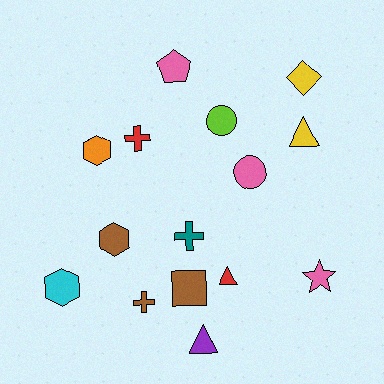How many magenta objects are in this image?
There are no magenta objects.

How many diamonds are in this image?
There is 1 diamond.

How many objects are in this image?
There are 15 objects.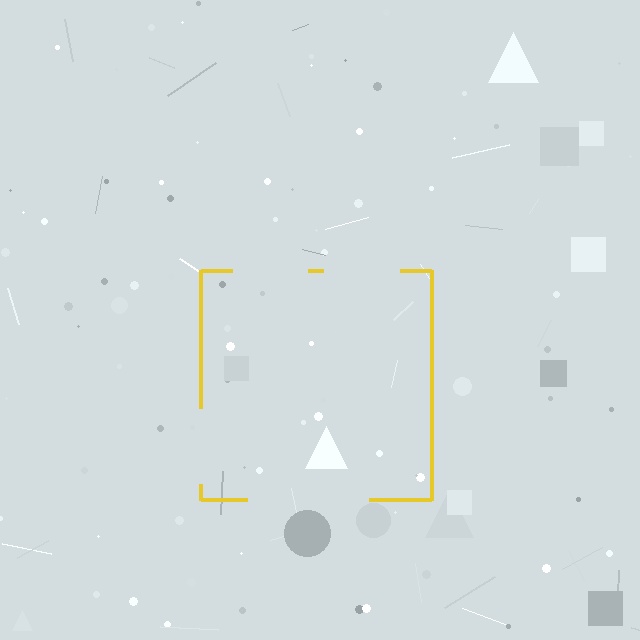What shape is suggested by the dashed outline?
The dashed outline suggests a square.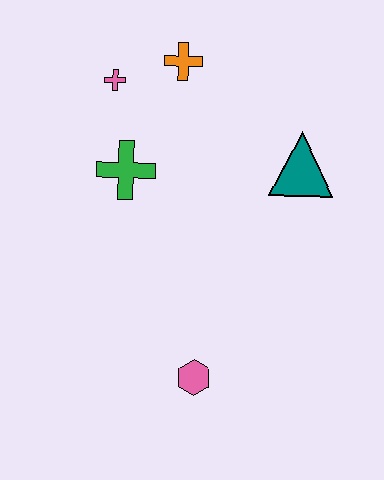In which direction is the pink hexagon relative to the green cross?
The pink hexagon is below the green cross.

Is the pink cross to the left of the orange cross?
Yes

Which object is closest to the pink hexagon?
The green cross is closest to the pink hexagon.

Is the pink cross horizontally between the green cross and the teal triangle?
No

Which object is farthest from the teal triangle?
The pink hexagon is farthest from the teal triangle.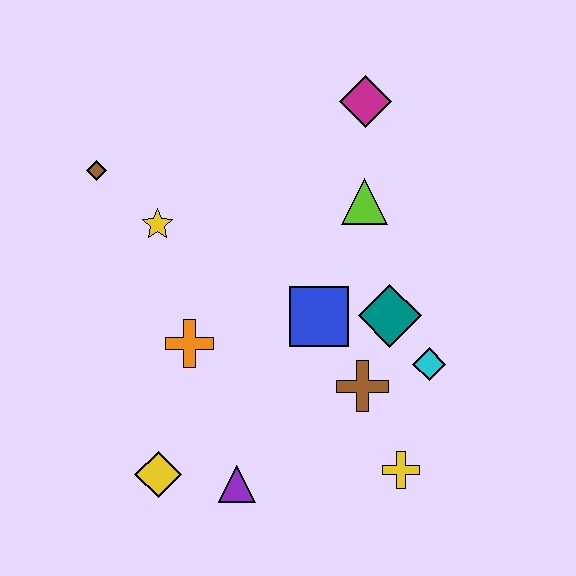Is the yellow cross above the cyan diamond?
No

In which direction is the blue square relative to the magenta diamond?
The blue square is below the magenta diamond.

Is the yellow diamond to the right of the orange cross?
No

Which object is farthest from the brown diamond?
The yellow cross is farthest from the brown diamond.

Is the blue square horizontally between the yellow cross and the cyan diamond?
No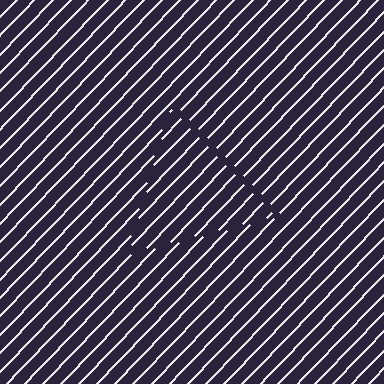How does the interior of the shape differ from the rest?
The interior of the shape contains the same grating, shifted by half a period — the contour is defined by the phase discontinuity where line-ends from the inner and outer gratings abut.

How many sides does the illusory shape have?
3 sides — the line-ends trace a triangle.